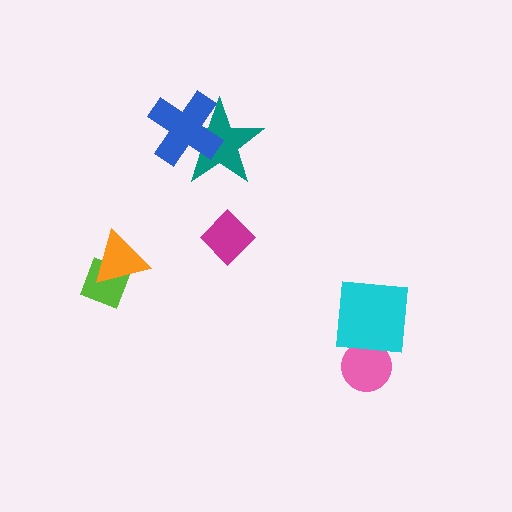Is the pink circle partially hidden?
Yes, it is partially covered by another shape.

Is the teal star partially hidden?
Yes, it is partially covered by another shape.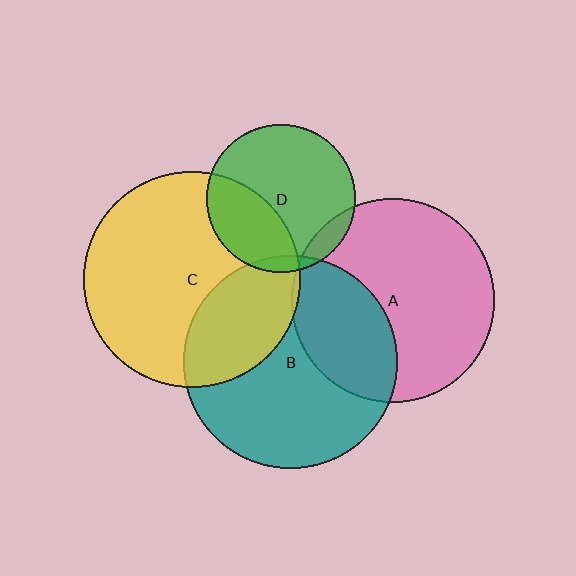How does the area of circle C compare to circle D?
Approximately 2.1 times.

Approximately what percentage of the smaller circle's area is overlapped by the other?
Approximately 5%.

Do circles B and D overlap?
Yes.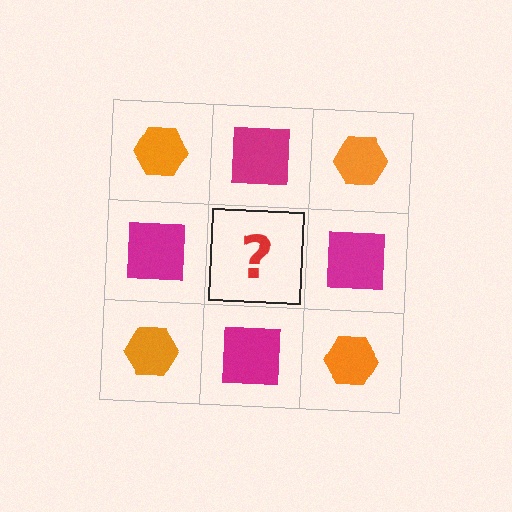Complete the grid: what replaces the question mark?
The question mark should be replaced with an orange hexagon.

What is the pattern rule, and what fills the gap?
The rule is that it alternates orange hexagon and magenta square in a checkerboard pattern. The gap should be filled with an orange hexagon.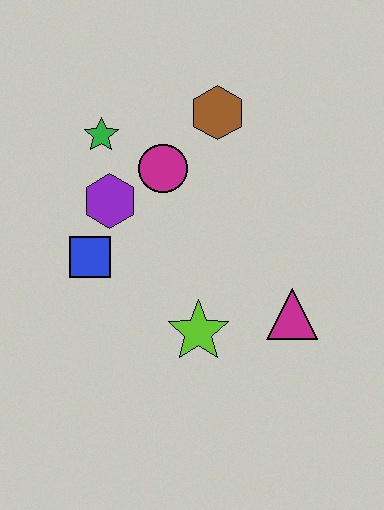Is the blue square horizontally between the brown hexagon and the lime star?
No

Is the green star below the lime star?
No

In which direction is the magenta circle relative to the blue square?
The magenta circle is above the blue square.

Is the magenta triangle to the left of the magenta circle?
No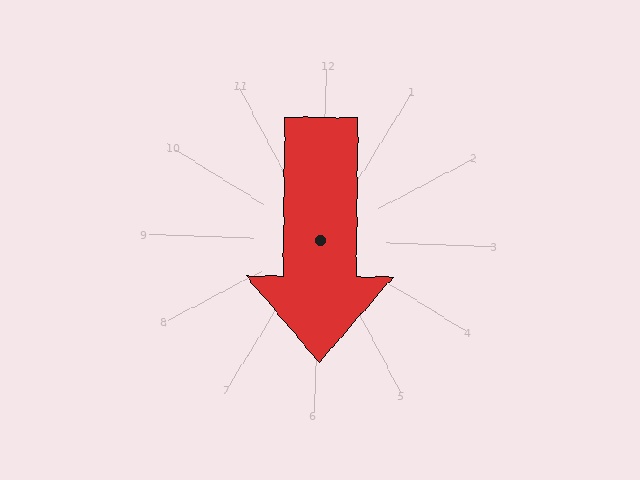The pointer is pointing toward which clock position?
Roughly 6 o'clock.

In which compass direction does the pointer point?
South.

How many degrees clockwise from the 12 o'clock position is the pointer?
Approximately 179 degrees.